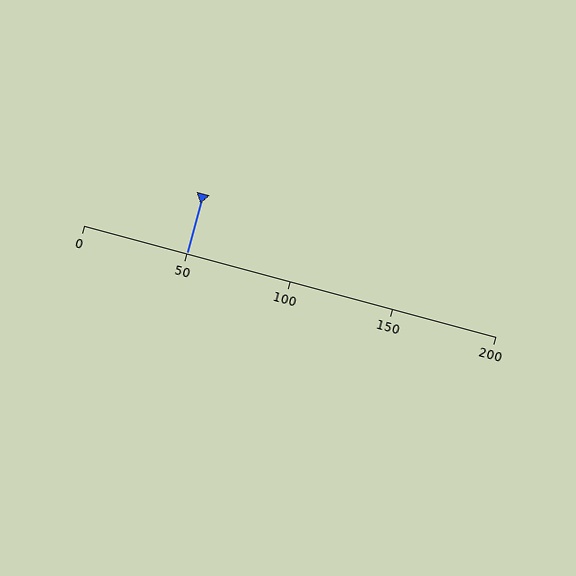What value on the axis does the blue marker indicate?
The marker indicates approximately 50.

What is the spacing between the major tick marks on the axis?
The major ticks are spaced 50 apart.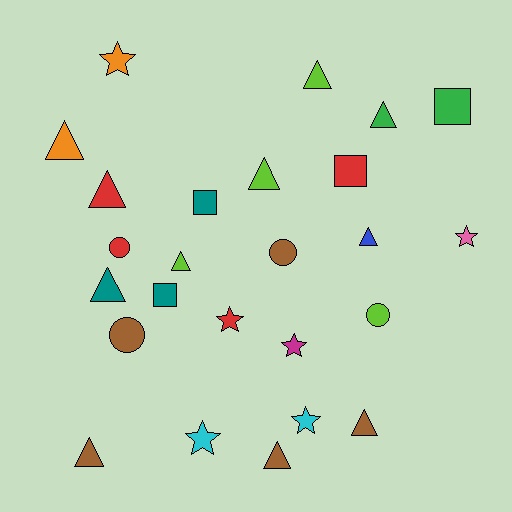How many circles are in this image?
There are 4 circles.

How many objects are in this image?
There are 25 objects.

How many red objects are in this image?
There are 4 red objects.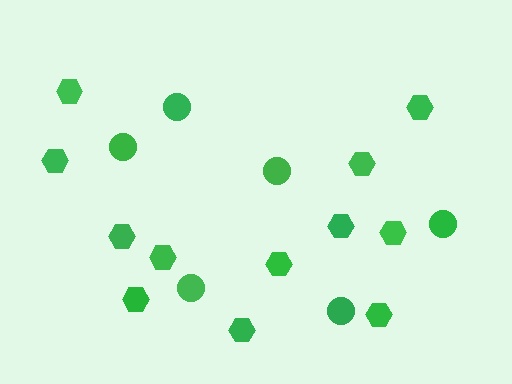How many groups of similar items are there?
There are 2 groups: one group of circles (6) and one group of hexagons (12).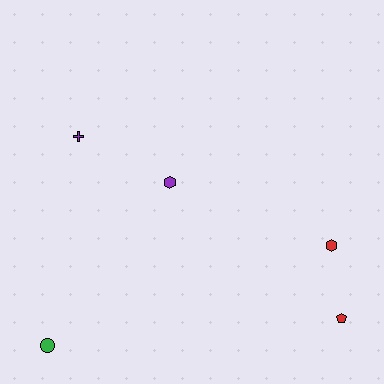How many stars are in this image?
There are no stars.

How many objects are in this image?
There are 5 objects.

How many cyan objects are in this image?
There are no cyan objects.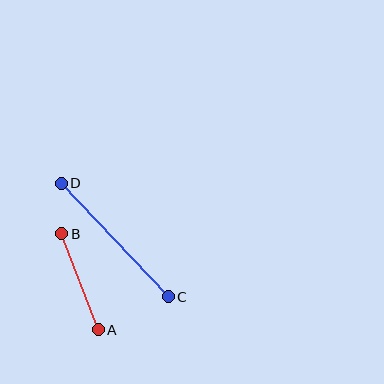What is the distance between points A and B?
The distance is approximately 102 pixels.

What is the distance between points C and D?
The distance is approximately 156 pixels.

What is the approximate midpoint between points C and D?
The midpoint is at approximately (115, 240) pixels.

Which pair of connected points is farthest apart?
Points C and D are farthest apart.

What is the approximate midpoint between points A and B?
The midpoint is at approximately (80, 282) pixels.